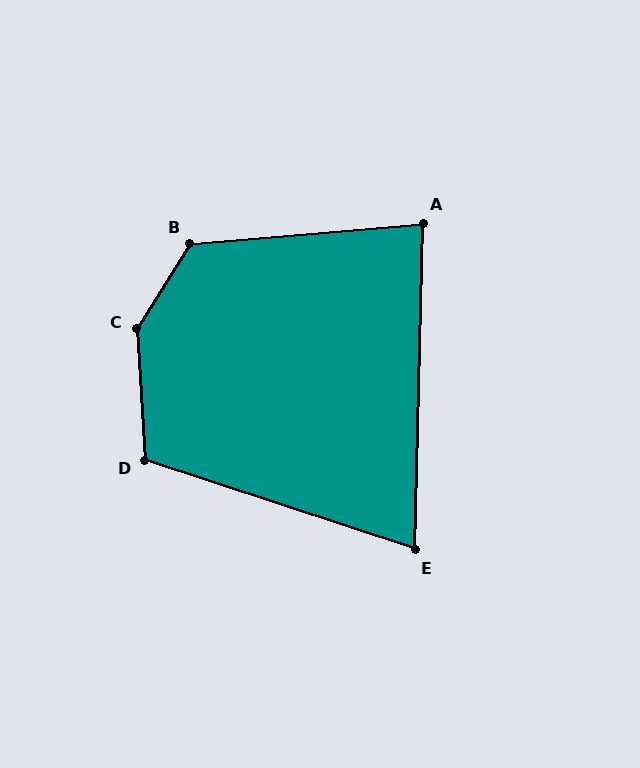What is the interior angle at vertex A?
Approximately 84 degrees (acute).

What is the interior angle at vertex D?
Approximately 112 degrees (obtuse).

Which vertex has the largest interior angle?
C, at approximately 145 degrees.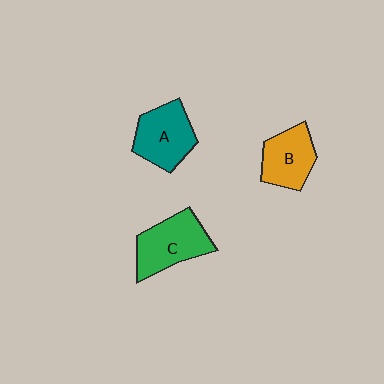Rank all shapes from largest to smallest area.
From largest to smallest: C (green), A (teal), B (orange).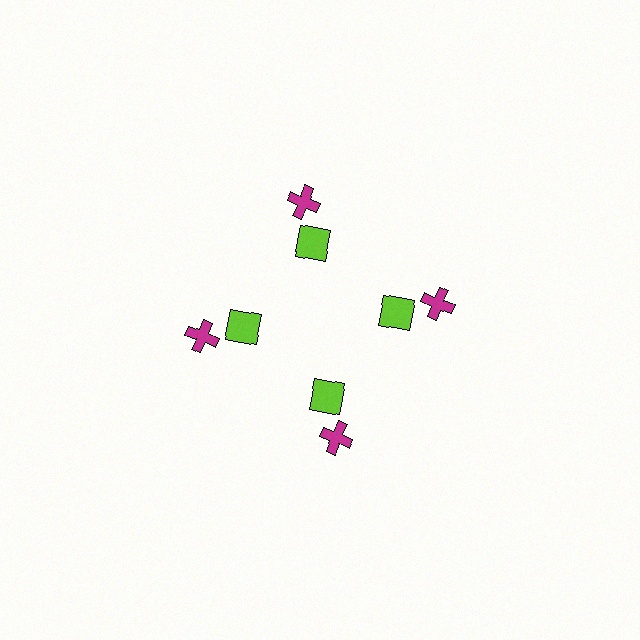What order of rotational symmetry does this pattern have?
This pattern has 4-fold rotational symmetry.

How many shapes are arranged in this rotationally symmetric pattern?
There are 8 shapes, arranged in 4 groups of 2.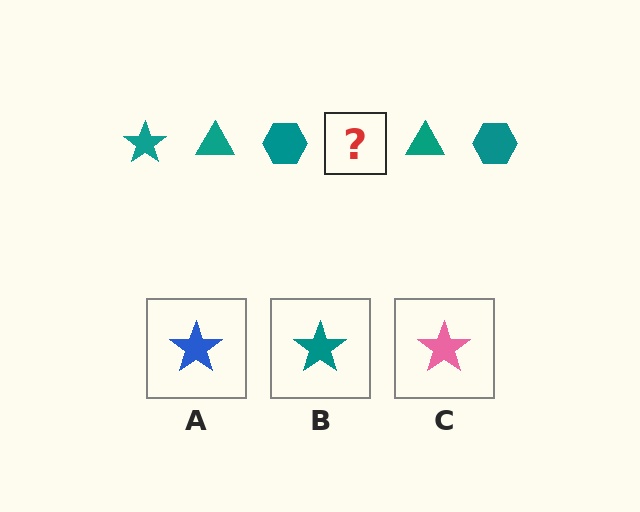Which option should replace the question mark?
Option B.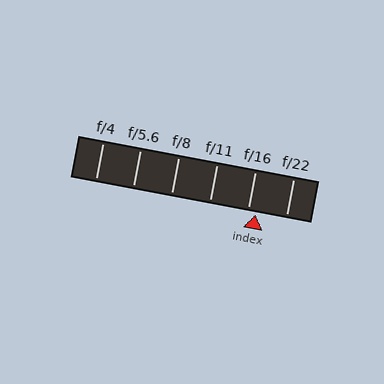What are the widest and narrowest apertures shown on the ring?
The widest aperture shown is f/4 and the narrowest is f/22.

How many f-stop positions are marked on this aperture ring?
There are 6 f-stop positions marked.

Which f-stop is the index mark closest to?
The index mark is closest to f/16.